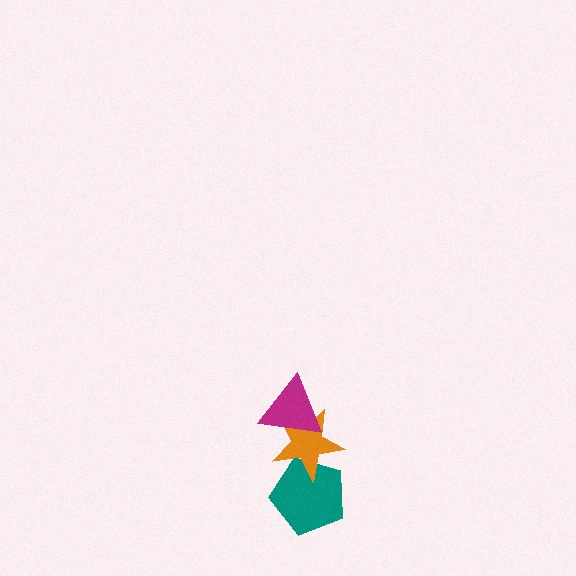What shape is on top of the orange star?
The magenta triangle is on top of the orange star.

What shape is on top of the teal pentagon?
The orange star is on top of the teal pentagon.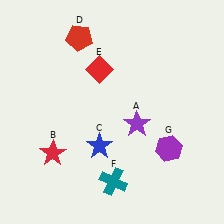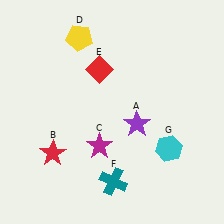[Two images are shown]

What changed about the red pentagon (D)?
In Image 1, D is red. In Image 2, it changed to yellow.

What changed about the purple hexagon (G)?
In Image 1, G is purple. In Image 2, it changed to cyan.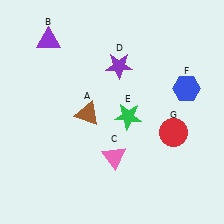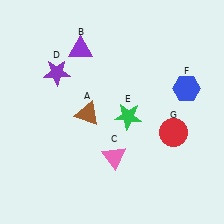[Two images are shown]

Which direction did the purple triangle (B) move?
The purple triangle (B) moved right.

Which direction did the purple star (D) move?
The purple star (D) moved left.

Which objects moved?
The objects that moved are: the purple triangle (B), the purple star (D).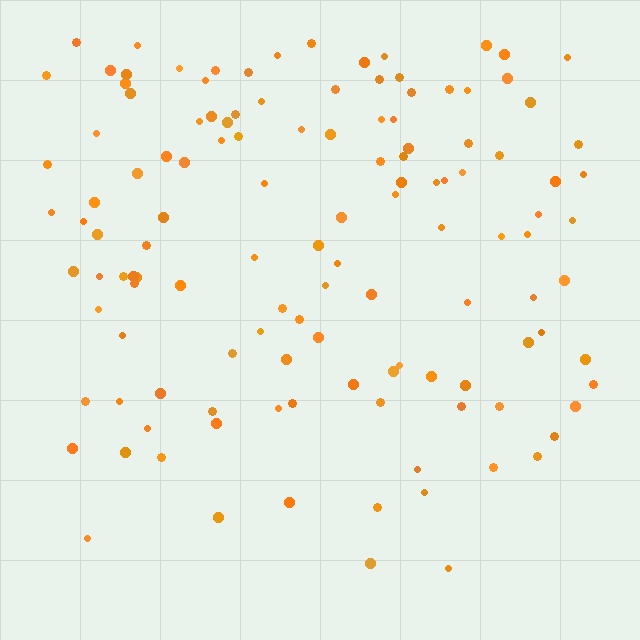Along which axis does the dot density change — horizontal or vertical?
Vertical.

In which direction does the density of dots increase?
From bottom to top, with the top side densest.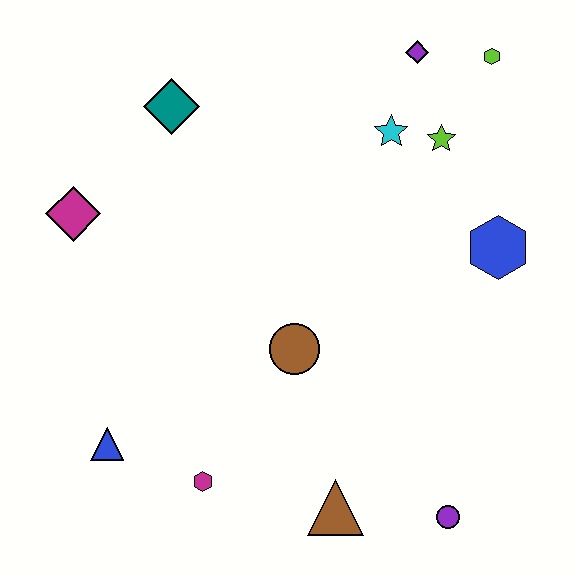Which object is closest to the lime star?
The cyan star is closest to the lime star.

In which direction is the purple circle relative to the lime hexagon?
The purple circle is below the lime hexagon.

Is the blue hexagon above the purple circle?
Yes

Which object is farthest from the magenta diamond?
The purple circle is farthest from the magenta diamond.